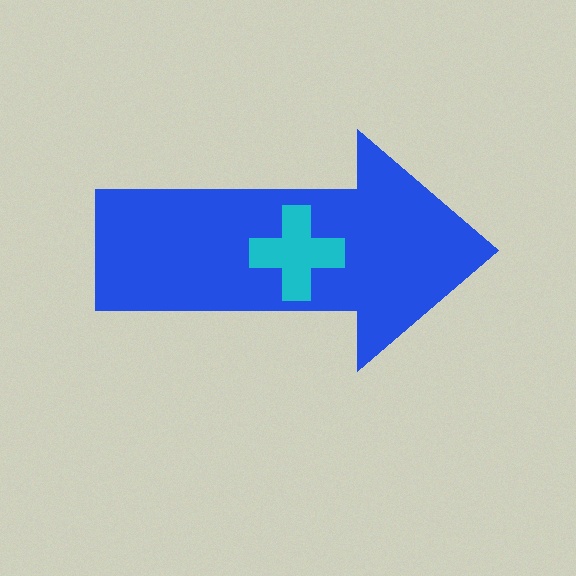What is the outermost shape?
The blue arrow.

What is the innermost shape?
The cyan cross.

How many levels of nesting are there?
2.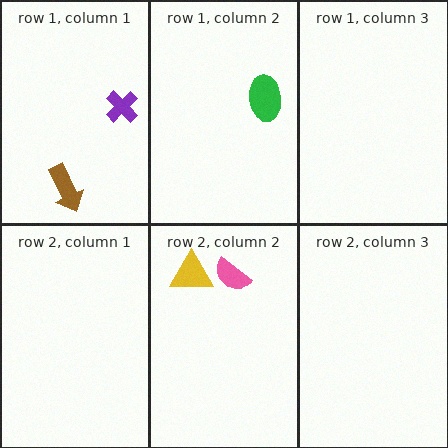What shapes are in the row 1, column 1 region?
The purple cross, the brown arrow.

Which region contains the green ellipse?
The row 1, column 2 region.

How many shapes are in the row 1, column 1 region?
2.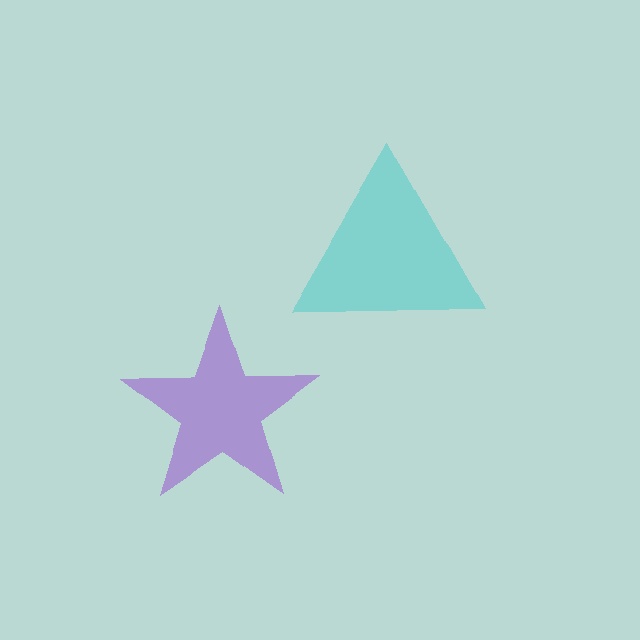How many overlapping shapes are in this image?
There are 2 overlapping shapes in the image.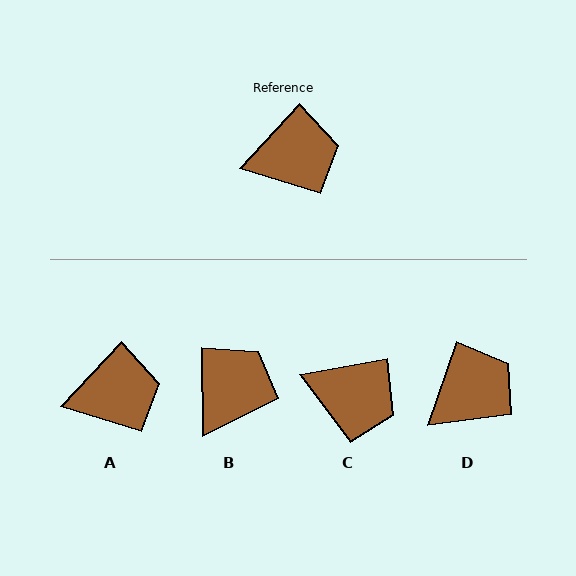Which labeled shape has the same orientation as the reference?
A.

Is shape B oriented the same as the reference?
No, it is off by about 44 degrees.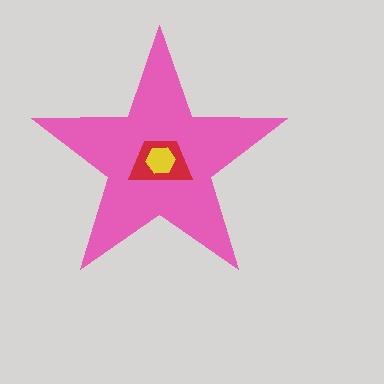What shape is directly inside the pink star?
The red trapezoid.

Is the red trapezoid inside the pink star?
Yes.